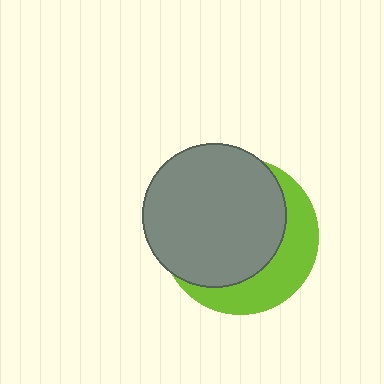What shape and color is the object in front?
The object in front is a gray circle.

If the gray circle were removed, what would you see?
You would see the complete lime circle.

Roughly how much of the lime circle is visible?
A small part of it is visible (roughly 34%).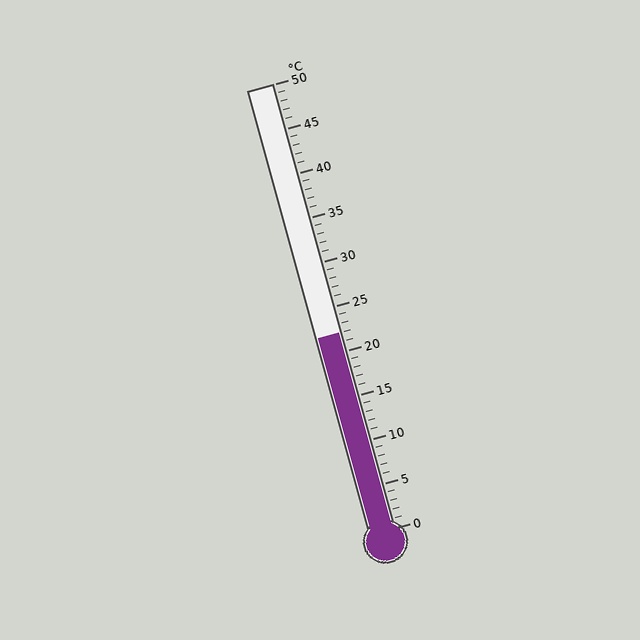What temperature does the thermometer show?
The thermometer shows approximately 22°C.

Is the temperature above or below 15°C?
The temperature is above 15°C.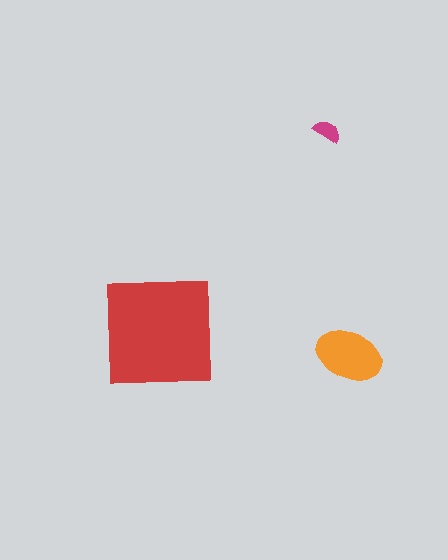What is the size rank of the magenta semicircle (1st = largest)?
3rd.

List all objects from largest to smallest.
The red square, the orange ellipse, the magenta semicircle.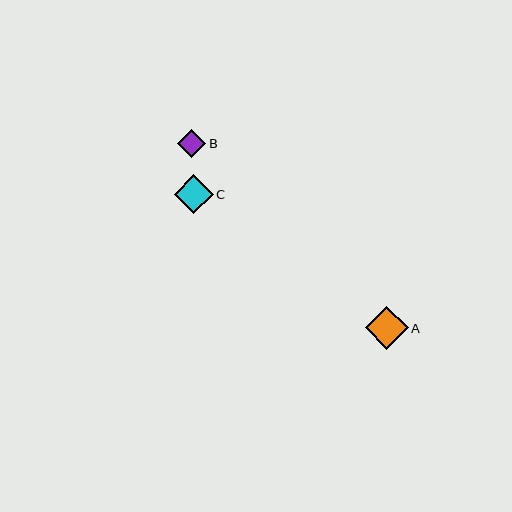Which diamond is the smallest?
Diamond B is the smallest with a size of approximately 28 pixels.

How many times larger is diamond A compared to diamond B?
Diamond A is approximately 1.5 times the size of diamond B.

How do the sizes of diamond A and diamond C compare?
Diamond A and diamond C are approximately the same size.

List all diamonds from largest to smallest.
From largest to smallest: A, C, B.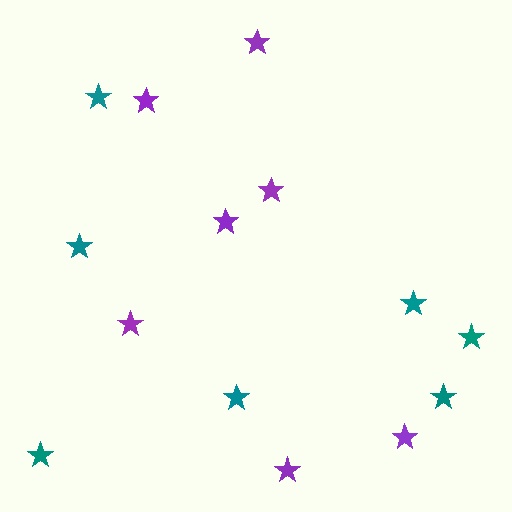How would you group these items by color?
There are 2 groups: one group of teal stars (7) and one group of purple stars (7).